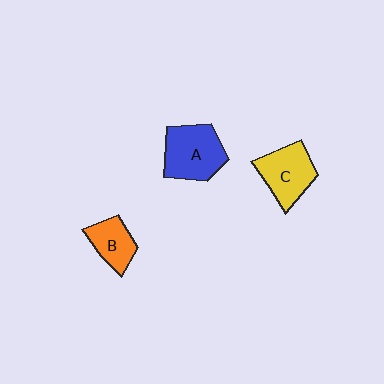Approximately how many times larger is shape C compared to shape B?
Approximately 1.4 times.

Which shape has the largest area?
Shape A (blue).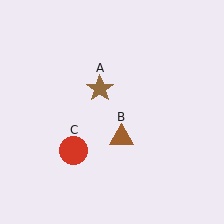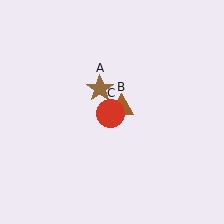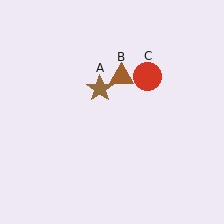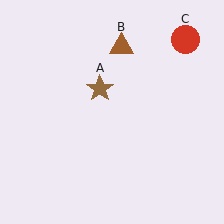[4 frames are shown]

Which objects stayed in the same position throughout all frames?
Brown star (object A) remained stationary.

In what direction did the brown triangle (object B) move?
The brown triangle (object B) moved up.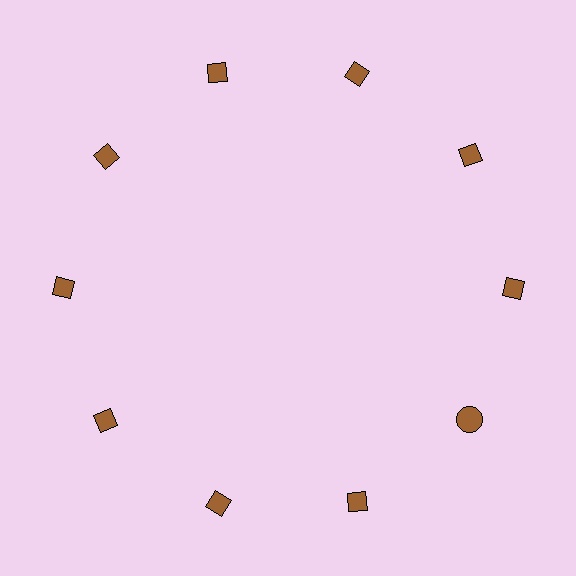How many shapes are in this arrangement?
There are 10 shapes arranged in a ring pattern.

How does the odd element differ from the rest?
It has a different shape: circle instead of diamond.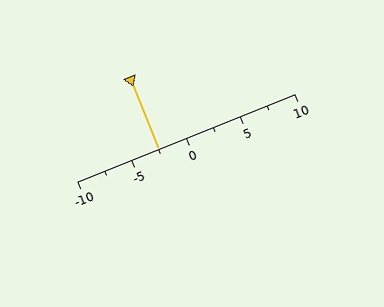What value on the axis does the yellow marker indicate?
The marker indicates approximately -2.5.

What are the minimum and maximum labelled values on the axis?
The axis runs from -10 to 10.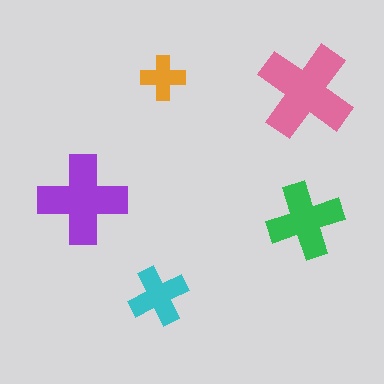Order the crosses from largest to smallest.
the pink one, the purple one, the green one, the cyan one, the orange one.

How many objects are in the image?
There are 5 objects in the image.